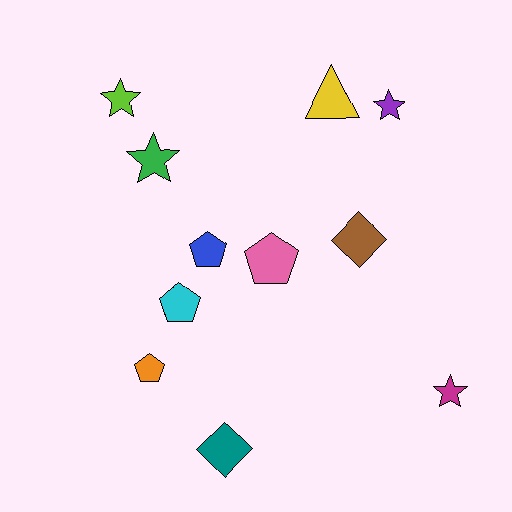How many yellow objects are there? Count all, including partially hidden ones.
There is 1 yellow object.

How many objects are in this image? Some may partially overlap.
There are 11 objects.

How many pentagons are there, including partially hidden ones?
There are 4 pentagons.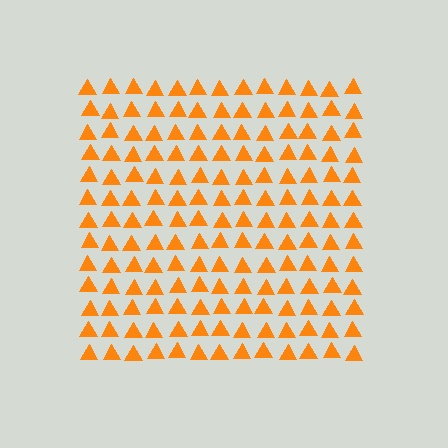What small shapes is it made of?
It is made of small triangles.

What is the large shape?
The large shape is a square.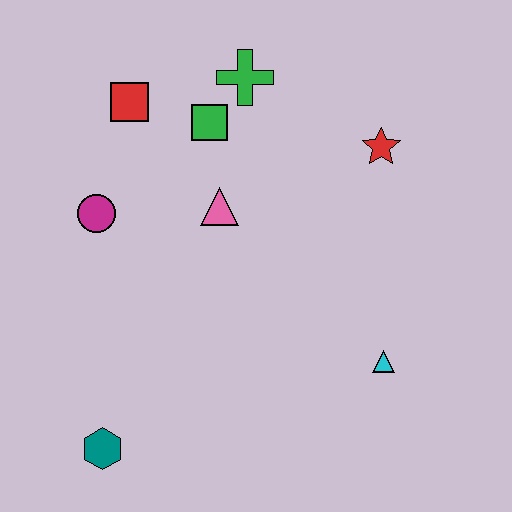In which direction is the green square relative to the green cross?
The green square is below the green cross.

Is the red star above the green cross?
No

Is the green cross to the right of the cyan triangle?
No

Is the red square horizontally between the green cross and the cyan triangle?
No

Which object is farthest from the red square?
The cyan triangle is farthest from the red square.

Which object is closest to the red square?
The green square is closest to the red square.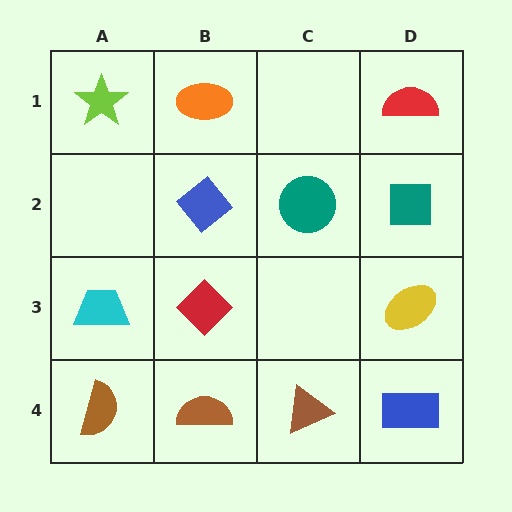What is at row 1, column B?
An orange ellipse.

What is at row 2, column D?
A teal square.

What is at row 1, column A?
A lime star.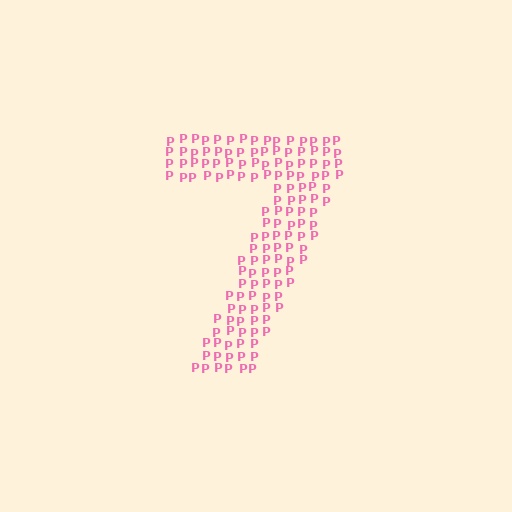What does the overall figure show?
The overall figure shows the digit 7.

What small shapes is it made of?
It is made of small letter P's.